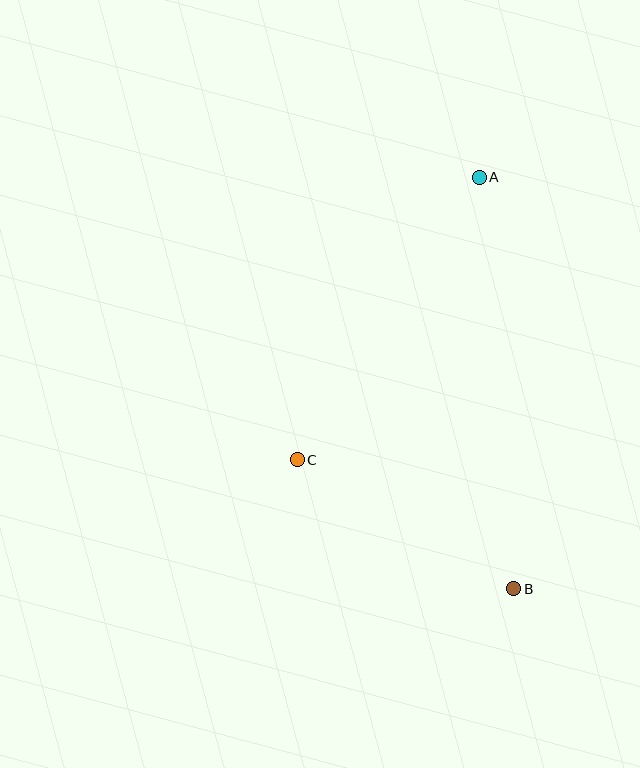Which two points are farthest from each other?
Points A and B are farthest from each other.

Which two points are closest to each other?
Points B and C are closest to each other.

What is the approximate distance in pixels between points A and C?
The distance between A and C is approximately 336 pixels.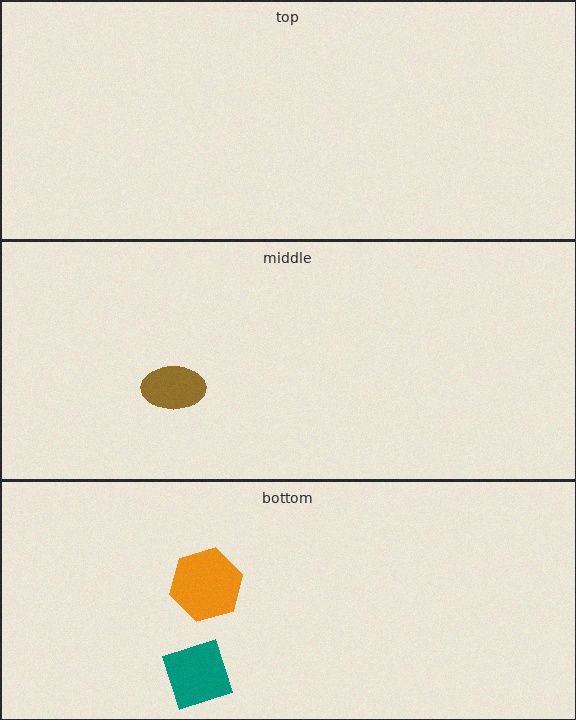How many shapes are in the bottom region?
2.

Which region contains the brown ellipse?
The middle region.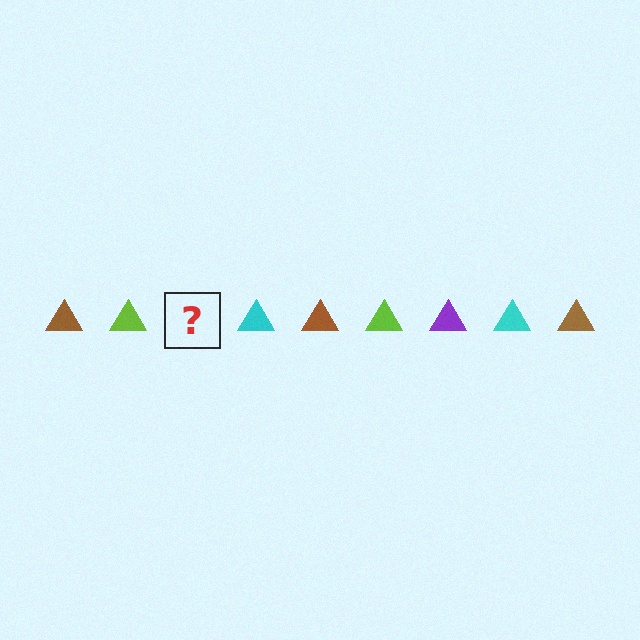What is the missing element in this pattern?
The missing element is a purple triangle.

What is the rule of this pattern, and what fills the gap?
The rule is that the pattern cycles through brown, lime, purple, cyan triangles. The gap should be filled with a purple triangle.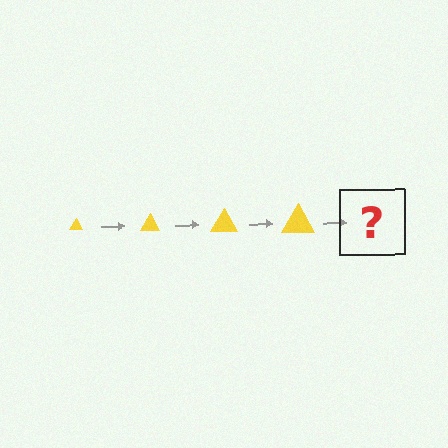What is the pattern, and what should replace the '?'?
The pattern is that the triangle gets progressively larger each step. The '?' should be a yellow triangle, larger than the previous one.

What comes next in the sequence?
The next element should be a yellow triangle, larger than the previous one.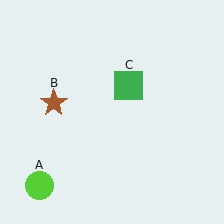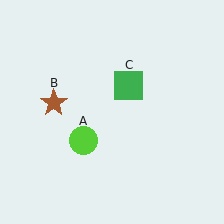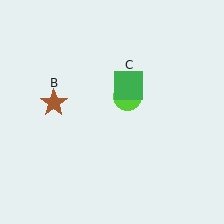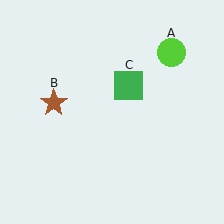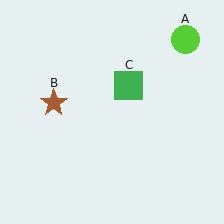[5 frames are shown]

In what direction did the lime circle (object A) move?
The lime circle (object A) moved up and to the right.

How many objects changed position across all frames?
1 object changed position: lime circle (object A).